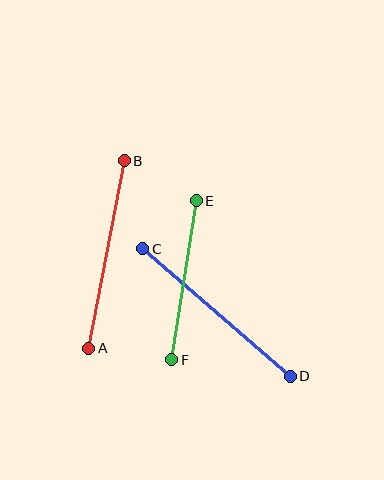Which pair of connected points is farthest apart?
Points C and D are farthest apart.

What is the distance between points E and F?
The distance is approximately 161 pixels.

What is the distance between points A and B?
The distance is approximately 191 pixels.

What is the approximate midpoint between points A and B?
The midpoint is at approximately (107, 254) pixels.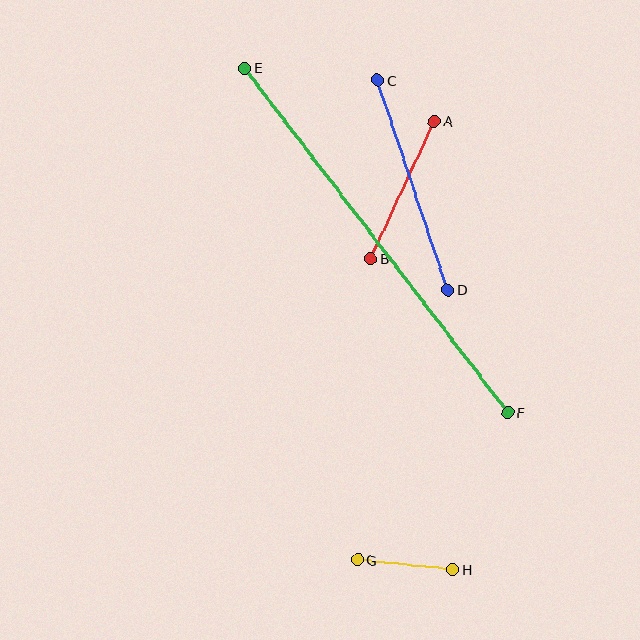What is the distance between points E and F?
The distance is approximately 433 pixels.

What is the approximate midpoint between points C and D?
The midpoint is at approximately (412, 185) pixels.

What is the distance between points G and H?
The distance is approximately 95 pixels.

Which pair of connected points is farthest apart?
Points E and F are farthest apart.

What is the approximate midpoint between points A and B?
The midpoint is at approximately (402, 190) pixels.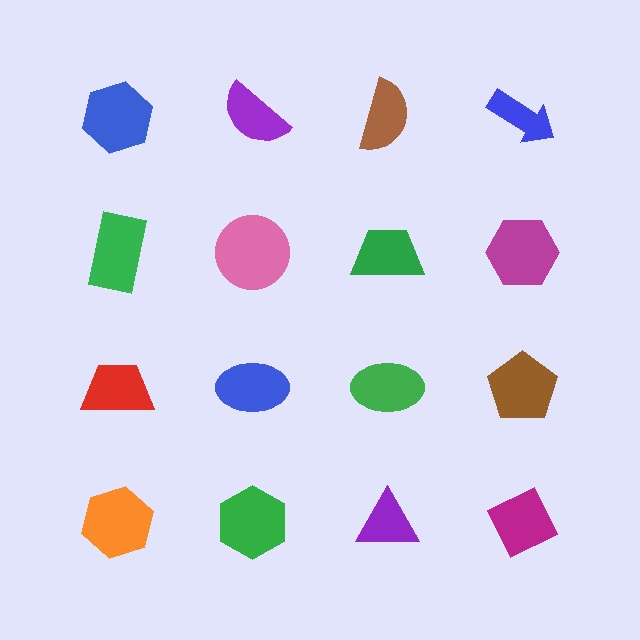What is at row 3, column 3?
A green ellipse.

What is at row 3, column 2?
A blue ellipse.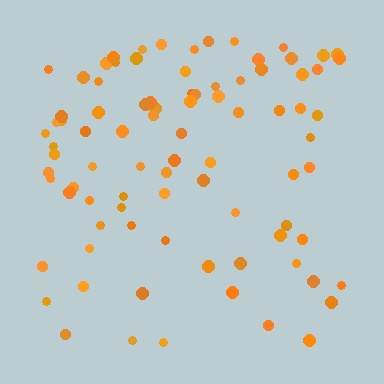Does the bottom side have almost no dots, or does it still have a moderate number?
Still a moderate number, just noticeably fewer than the top.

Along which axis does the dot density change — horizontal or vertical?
Vertical.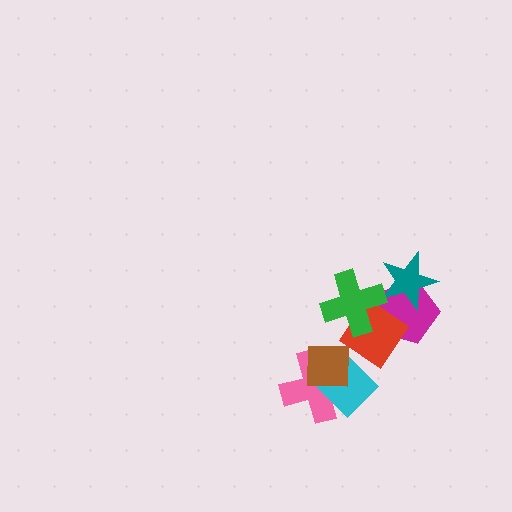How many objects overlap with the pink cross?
2 objects overlap with the pink cross.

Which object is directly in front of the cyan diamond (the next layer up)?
The brown square is directly in front of the cyan diamond.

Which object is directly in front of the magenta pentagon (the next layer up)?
The teal star is directly in front of the magenta pentagon.